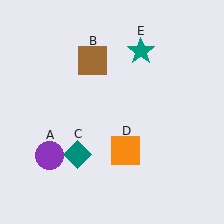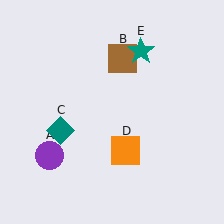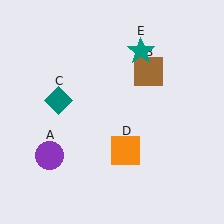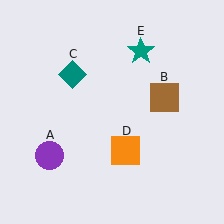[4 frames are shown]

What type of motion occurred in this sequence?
The brown square (object B), teal diamond (object C) rotated clockwise around the center of the scene.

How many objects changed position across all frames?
2 objects changed position: brown square (object B), teal diamond (object C).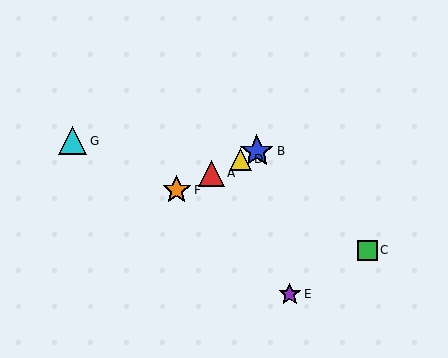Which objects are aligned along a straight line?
Objects A, B, D, F are aligned along a straight line.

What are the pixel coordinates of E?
Object E is at (290, 294).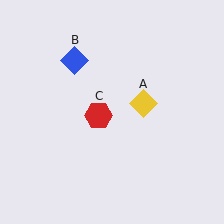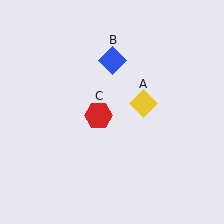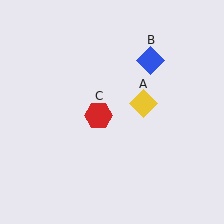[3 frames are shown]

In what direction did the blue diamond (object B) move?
The blue diamond (object B) moved right.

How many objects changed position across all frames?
1 object changed position: blue diamond (object B).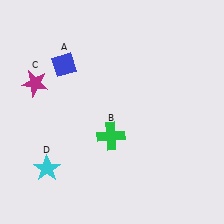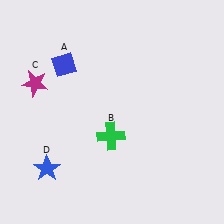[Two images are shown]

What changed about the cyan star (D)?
In Image 1, D is cyan. In Image 2, it changed to blue.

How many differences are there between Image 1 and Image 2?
There is 1 difference between the two images.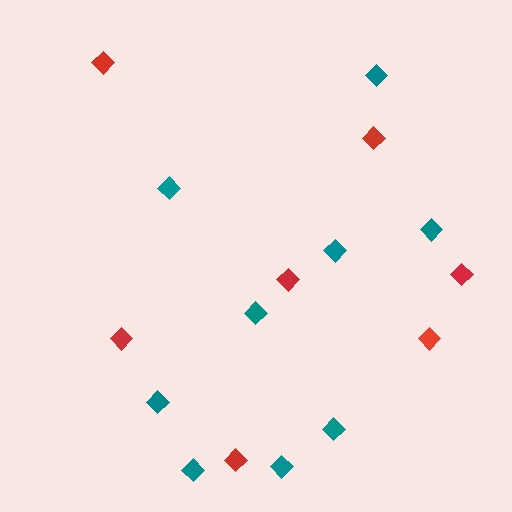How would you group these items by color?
There are 2 groups: one group of teal diamonds (9) and one group of red diamonds (7).